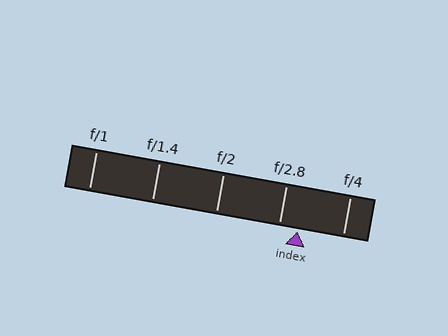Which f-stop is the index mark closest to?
The index mark is closest to f/2.8.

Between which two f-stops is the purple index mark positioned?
The index mark is between f/2.8 and f/4.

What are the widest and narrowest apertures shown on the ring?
The widest aperture shown is f/1 and the narrowest is f/4.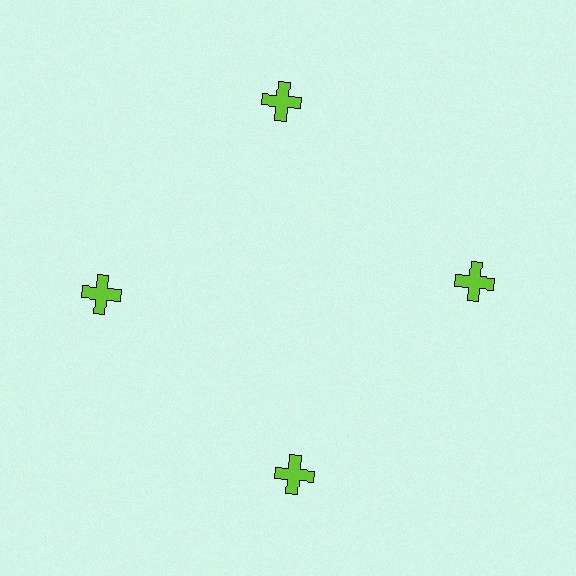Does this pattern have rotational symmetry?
Yes, this pattern has 4-fold rotational symmetry. It looks the same after rotating 90 degrees around the center.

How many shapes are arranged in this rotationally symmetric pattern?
There are 4 shapes, arranged in 4 groups of 1.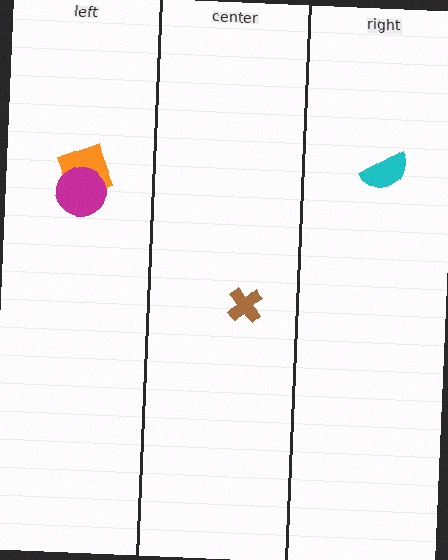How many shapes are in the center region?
1.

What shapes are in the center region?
The brown cross.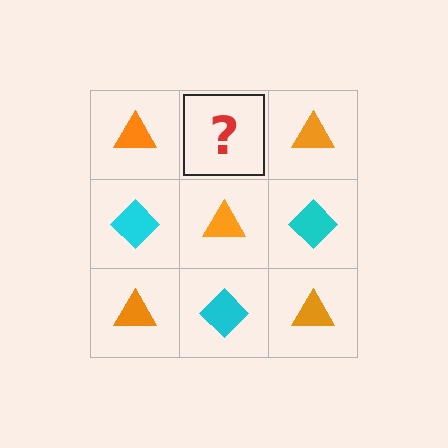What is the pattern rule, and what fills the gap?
The rule is that it alternates orange triangle and cyan diamond in a checkerboard pattern. The gap should be filled with a cyan diamond.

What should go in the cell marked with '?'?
The missing cell should contain a cyan diamond.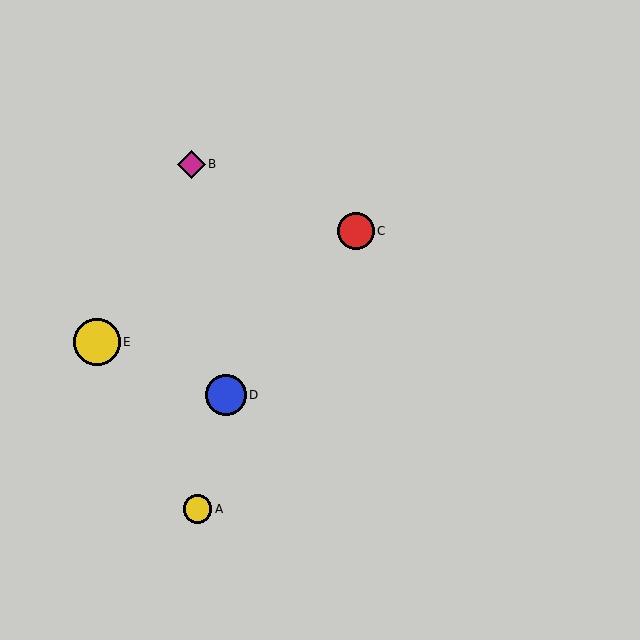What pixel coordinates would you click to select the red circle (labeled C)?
Click at (356, 231) to select the red circle C.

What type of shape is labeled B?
Shape B is a magenta diamond.